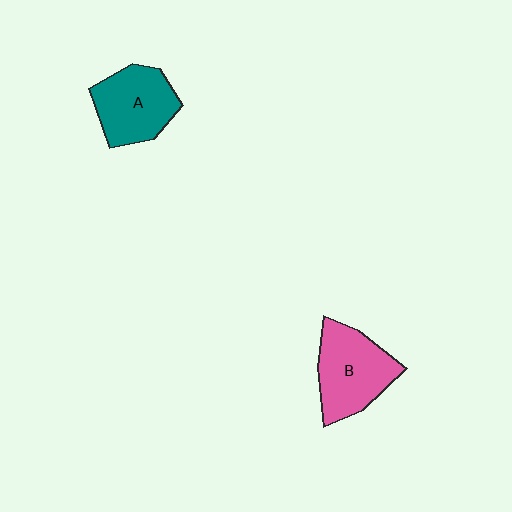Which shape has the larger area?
Shape B (pink).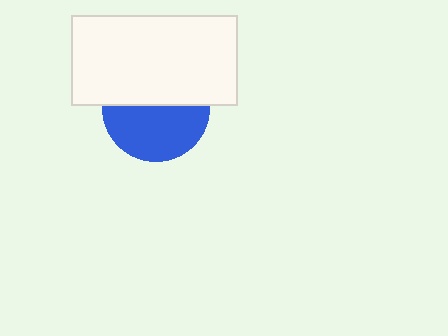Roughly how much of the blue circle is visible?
About half of it is visible (roughly 53%).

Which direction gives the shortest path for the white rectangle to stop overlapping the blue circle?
Moving up gives the shortest separation.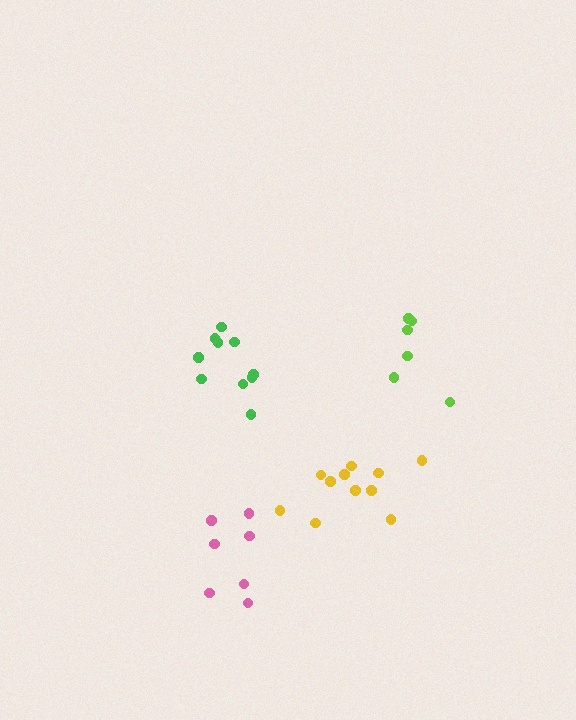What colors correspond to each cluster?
The clusters are colored: lime, pink, yellow, green.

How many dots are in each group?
Group 1: 6 dots, Group 2: 7 dots, Group 3: 11 dots, Group 4: 10 dots (34 total).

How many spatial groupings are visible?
There are 4 spatial groupings.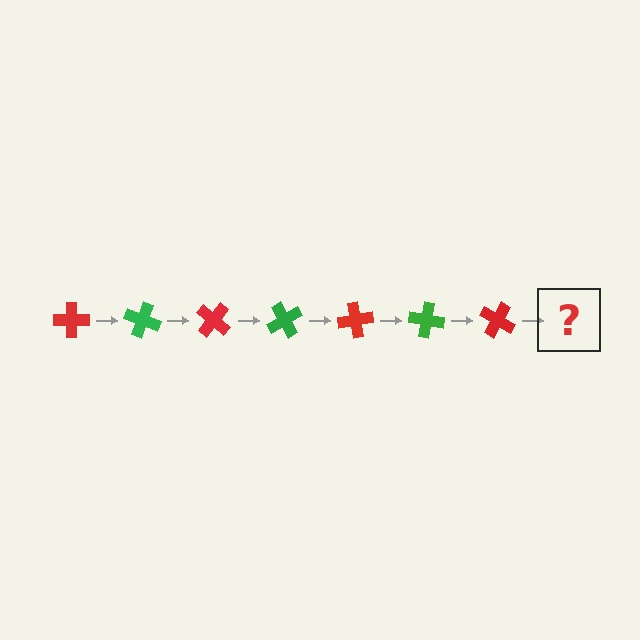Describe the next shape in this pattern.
It should be a green cross, rotated 140 degrees from the start.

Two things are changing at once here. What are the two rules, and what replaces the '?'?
The two rules are that it rotates 20 degrees each step and the color cycles through red and green. The '?' should be a green cross, rotated 140 degrees from the start.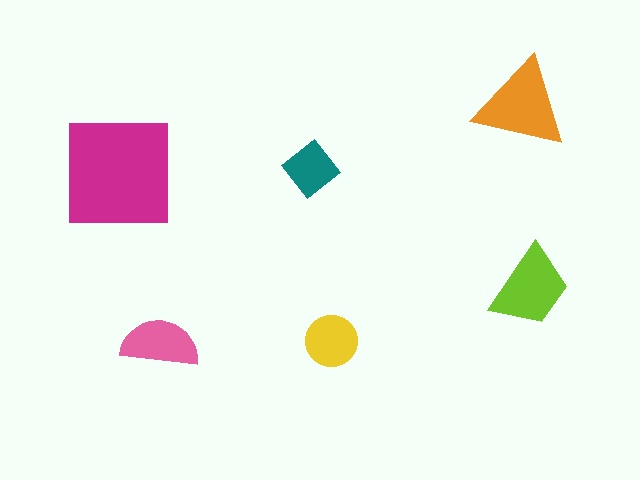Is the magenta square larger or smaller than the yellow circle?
Larger.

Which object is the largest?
The magenta square.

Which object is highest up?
The orange triangle is topmost.